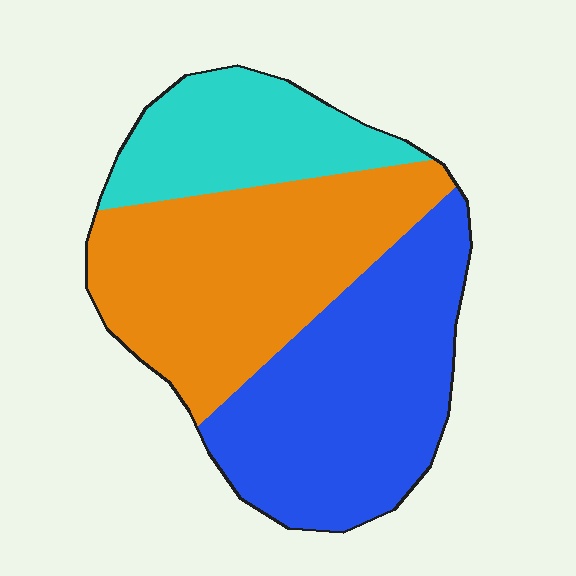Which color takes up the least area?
Cyan, at roughly 20%.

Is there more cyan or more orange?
Orange.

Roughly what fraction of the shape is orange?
Orange covers around 40% of the shape.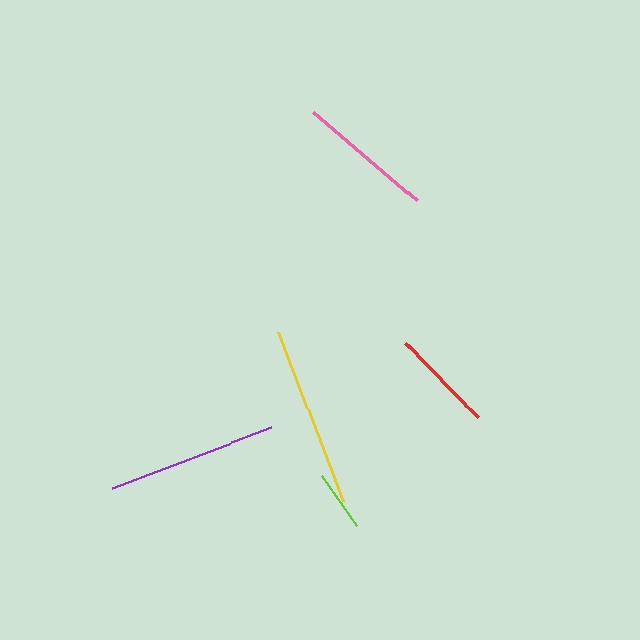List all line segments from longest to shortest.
From longest to shortest: yellow, purple, pink, red, lime.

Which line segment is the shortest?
The lime line is the shortest at approximately 61 pixels.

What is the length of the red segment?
The red segment is approximately 104 pixels long.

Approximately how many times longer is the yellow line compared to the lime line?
The yellow line is approximately 3.0 times the length of the lime line.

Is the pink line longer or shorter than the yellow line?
The yellow line is longer than the pink line.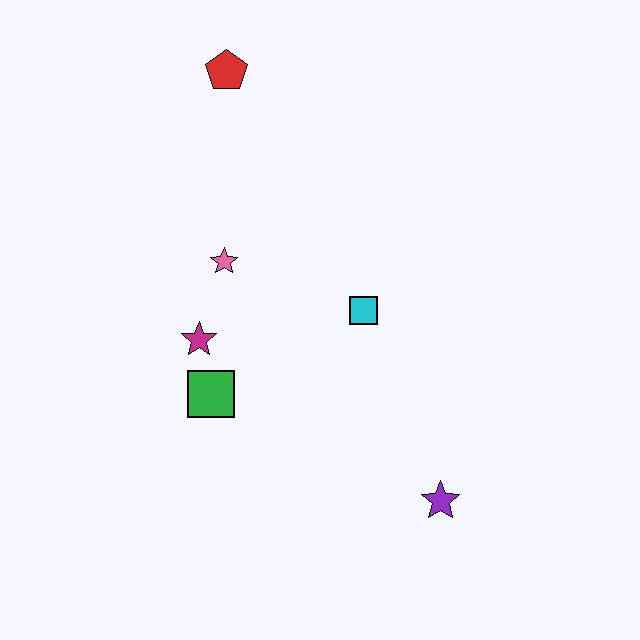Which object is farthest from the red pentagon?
The purple star is farthest from the red pentagon.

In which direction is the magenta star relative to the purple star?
The magenta star is to the left of the purple star.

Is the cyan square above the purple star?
Yes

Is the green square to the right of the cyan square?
No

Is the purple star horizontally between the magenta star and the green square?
No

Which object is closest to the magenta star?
The green square is closest to the magenta star.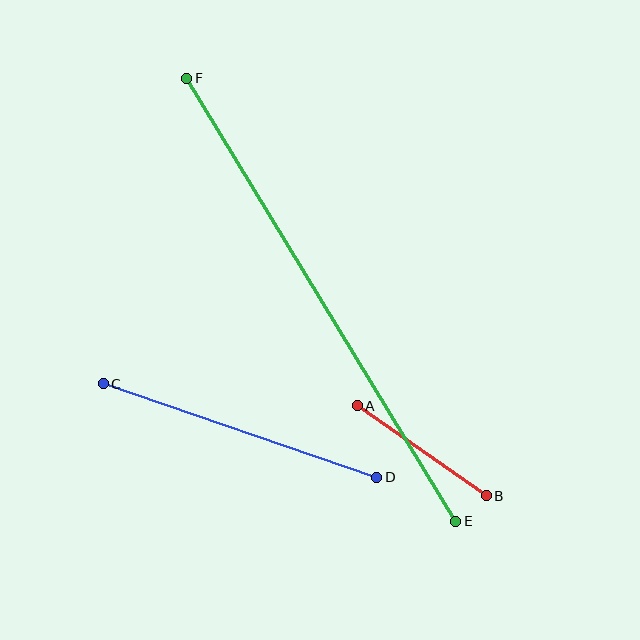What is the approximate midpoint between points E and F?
The midpoint is at approximately (321, 300) pixels.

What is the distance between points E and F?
The distance is approximately 518 pixels.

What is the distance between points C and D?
The distance is approximately 289 pixels.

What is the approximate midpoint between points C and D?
The midpoint is at approximately (240, 431) pixels.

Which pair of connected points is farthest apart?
Points E and F are farthest apart.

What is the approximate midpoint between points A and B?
The midpoint is at approximately (422, 451) pixels.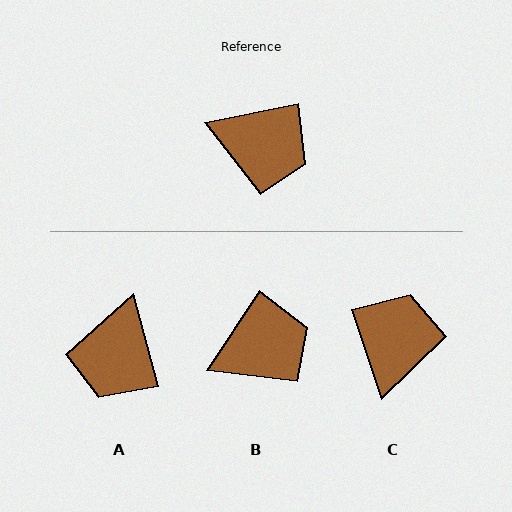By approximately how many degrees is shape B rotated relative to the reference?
Approximately 45 degrees counter-clockwise.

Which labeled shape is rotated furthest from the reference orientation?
C, about 97 degrees away.